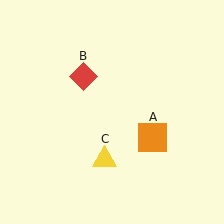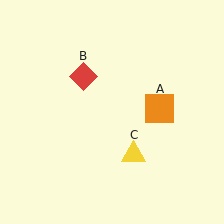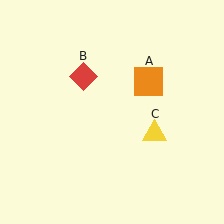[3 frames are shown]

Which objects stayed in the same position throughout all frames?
Red diamond (object B) remained stationary.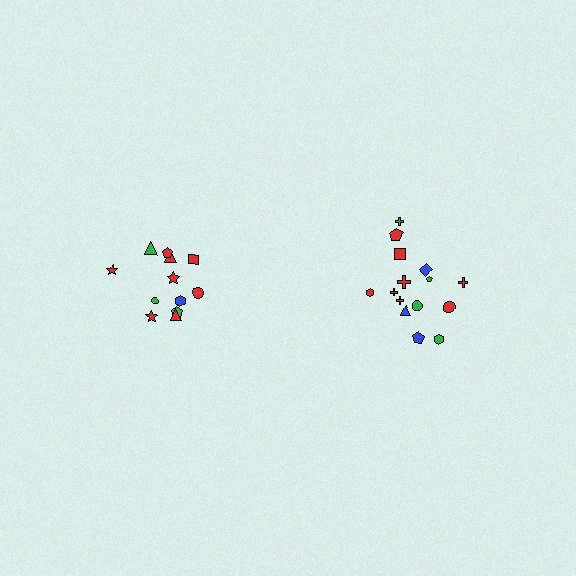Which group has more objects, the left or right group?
The right group.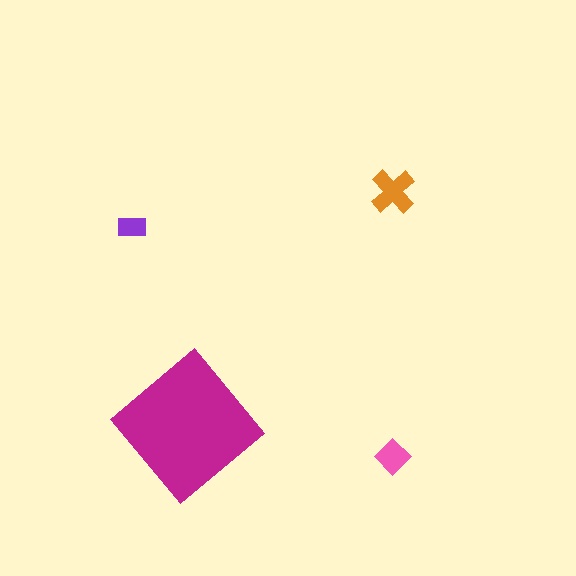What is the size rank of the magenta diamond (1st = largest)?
1st.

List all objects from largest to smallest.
The magenta diamond, the orange cross, the pink diamond, the purple rectangle.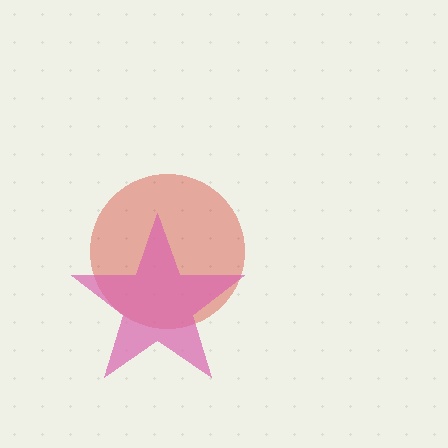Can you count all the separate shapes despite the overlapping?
Yes, there are 2 separate shapes.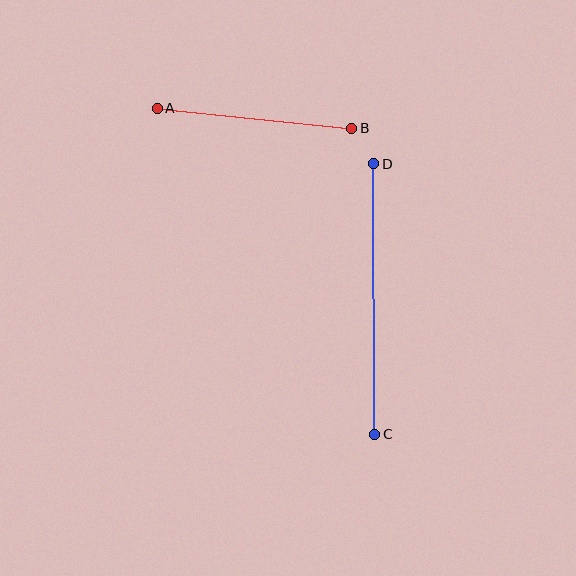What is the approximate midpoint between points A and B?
The midpoint is at approximately (254, 118) pixels.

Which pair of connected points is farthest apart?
Points C and D are farthest apart.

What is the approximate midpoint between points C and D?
The midpoint is at approximately (374, 299) pixels.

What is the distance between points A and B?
The distance is approximately 196 pixels.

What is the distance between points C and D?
The distance is approximately 270 pixels.